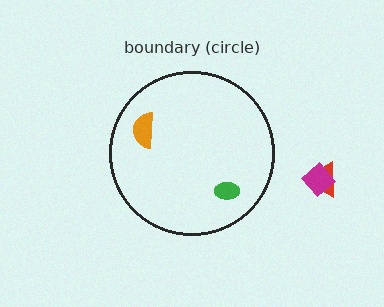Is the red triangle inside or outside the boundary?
Outside.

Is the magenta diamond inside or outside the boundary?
Outside.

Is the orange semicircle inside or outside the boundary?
Inside.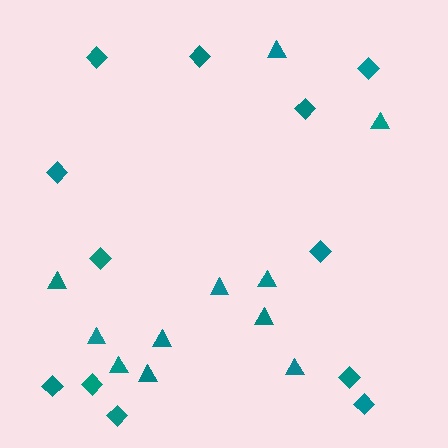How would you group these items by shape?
There are 2 groups: one group of triangles (11) and one group of diamonds (12).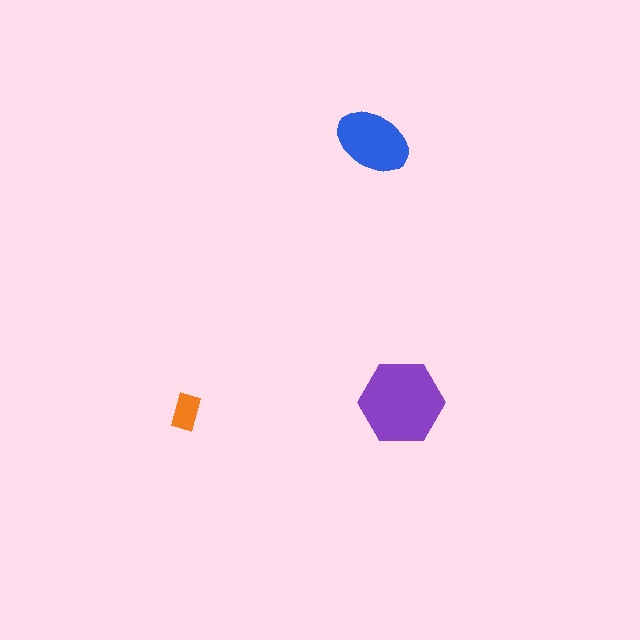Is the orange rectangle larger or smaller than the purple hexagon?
Smaller.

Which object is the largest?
The purple hexagon.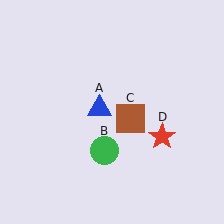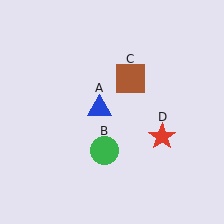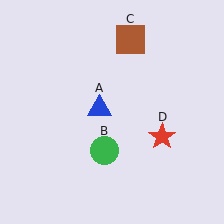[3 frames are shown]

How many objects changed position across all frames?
1 object changed position: brown square (object C).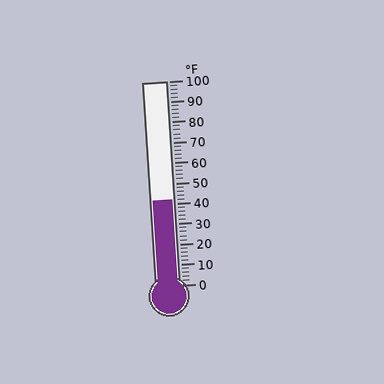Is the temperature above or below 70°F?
The temperature is below 70°F.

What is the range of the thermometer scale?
The thermometer scale ranges from 0°F to 100°F.